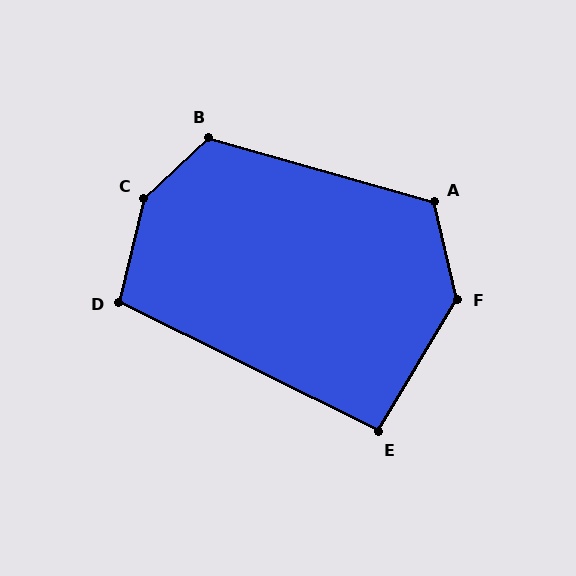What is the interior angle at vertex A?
Approximately 119 degrees (obtuse).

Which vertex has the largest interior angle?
C, at approximately 146 degrees.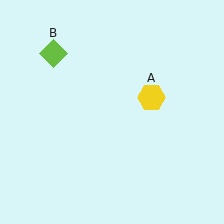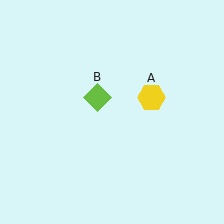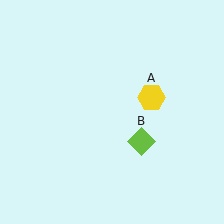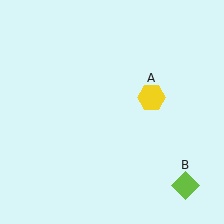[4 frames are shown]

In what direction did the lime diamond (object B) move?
The lime diamond (object B) moved down and to the right.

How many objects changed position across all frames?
1 object changed position: lime diamond (object B).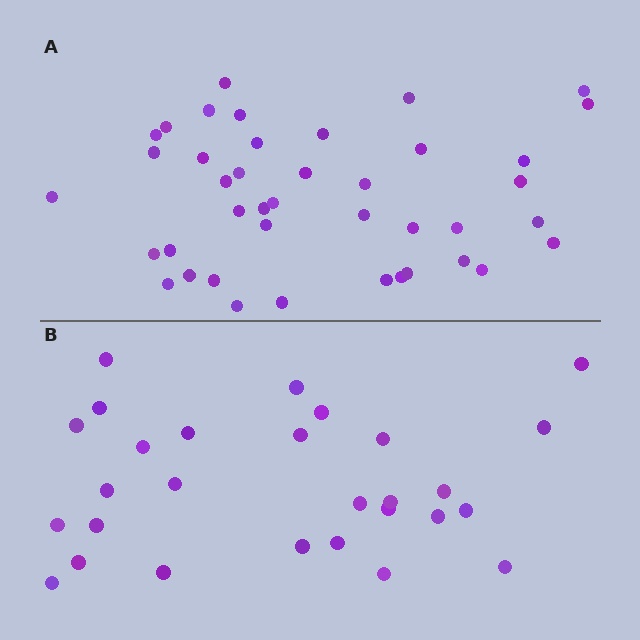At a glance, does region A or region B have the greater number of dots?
Region A (the top region) has more dots.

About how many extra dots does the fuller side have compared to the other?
Region A has approximately 15 more dots than region B.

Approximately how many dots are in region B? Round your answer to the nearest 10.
About 30 dots. (The exact count is 28, which rounds to 30.)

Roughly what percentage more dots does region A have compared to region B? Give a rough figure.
About 45% more.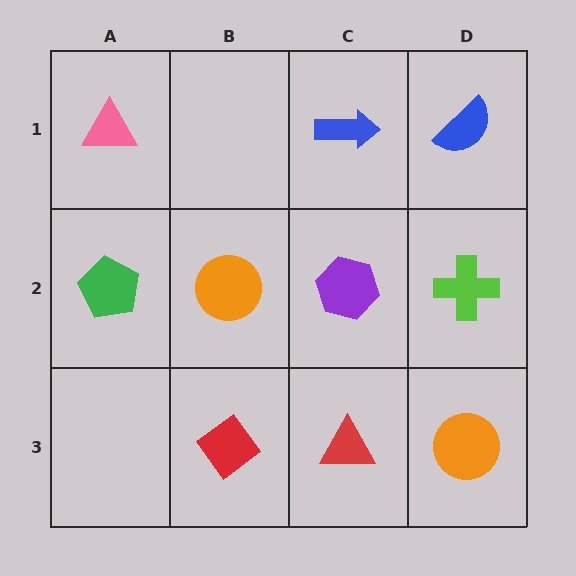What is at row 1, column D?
A blue semicircle.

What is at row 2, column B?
An orange circle.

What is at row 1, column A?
A pink triangle.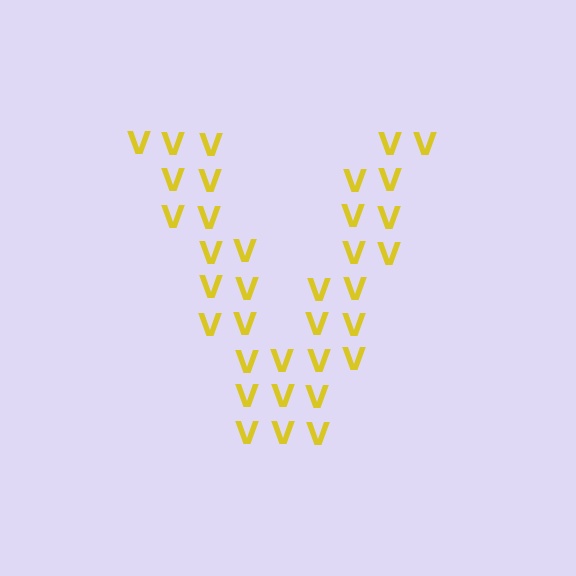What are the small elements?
The small elements are letter V's.